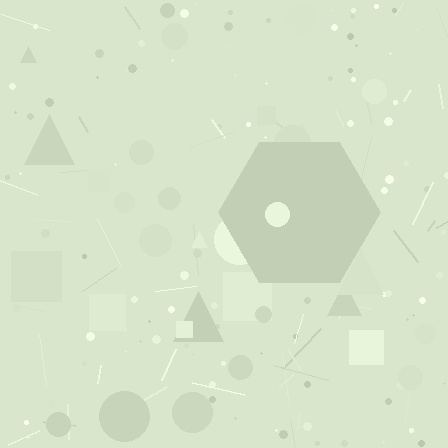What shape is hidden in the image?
A hexagon is hidden in the image.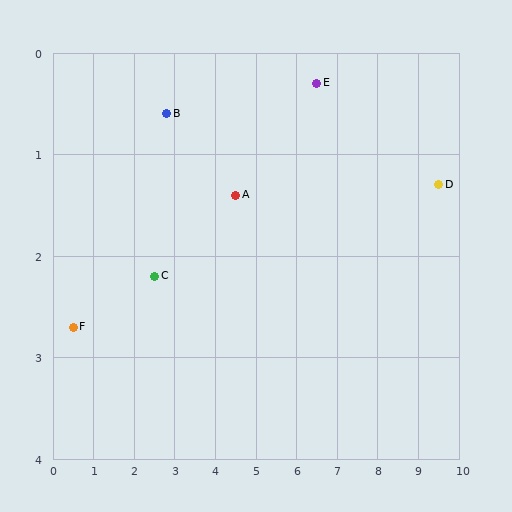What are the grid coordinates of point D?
Point D is at approximately (9.5, 1.3).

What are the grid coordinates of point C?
Point C is at approximately (2.5, 2.2).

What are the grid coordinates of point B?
Point B is at approximately (2.8, 0.6).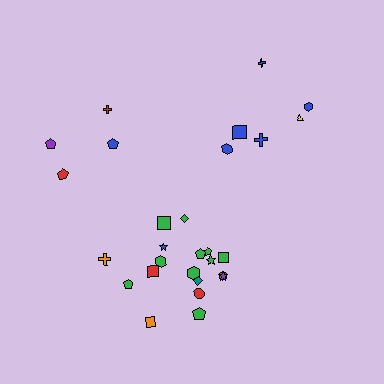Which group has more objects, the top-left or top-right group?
The top-right group.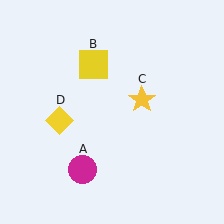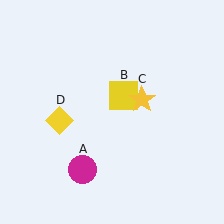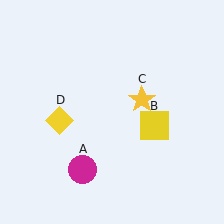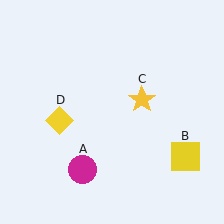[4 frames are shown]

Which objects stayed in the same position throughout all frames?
Magenta circle (object A) and yellow star (object C) and yellow diamond (object D) remained stationary.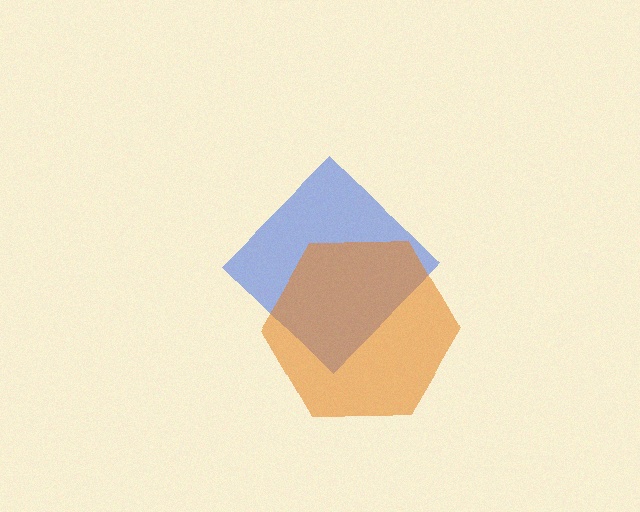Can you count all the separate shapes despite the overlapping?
Yes, there are 2 separate shapes.